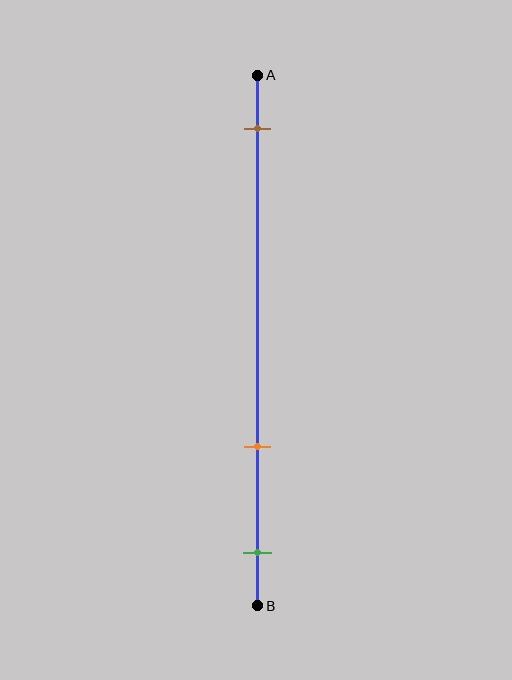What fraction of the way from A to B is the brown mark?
The brown mark is approximately 10% (0.1) of the way from A to B.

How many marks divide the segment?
There are 3 marks dividing the segment.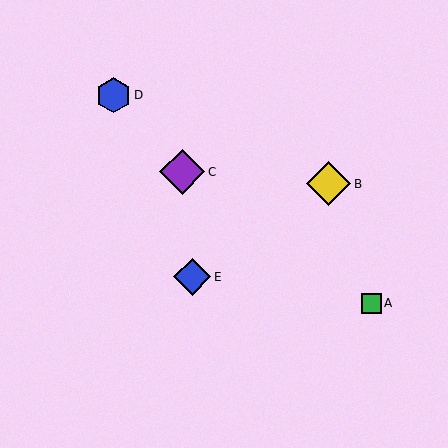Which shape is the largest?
The purple diamond (labeled C) is the largest.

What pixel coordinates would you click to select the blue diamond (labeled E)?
Click at (192, 277) to select the blue diamond E.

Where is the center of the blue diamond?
The center of the blue diamond is at (192, 277).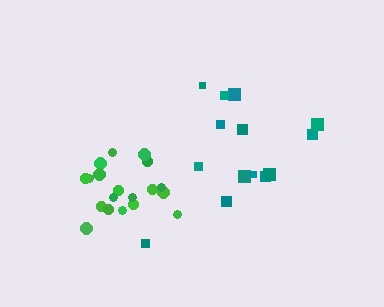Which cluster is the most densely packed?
Green.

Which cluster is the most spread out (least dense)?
Teal.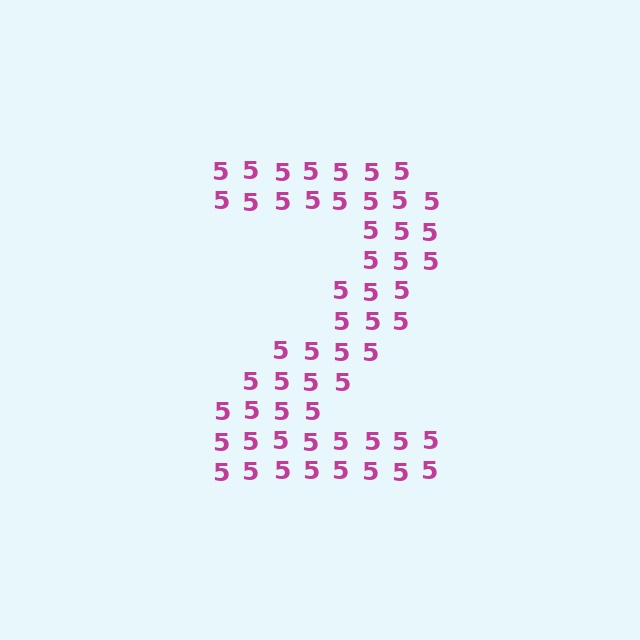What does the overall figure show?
The overall figure shows the digit 2.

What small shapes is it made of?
It is made of small digit 5's.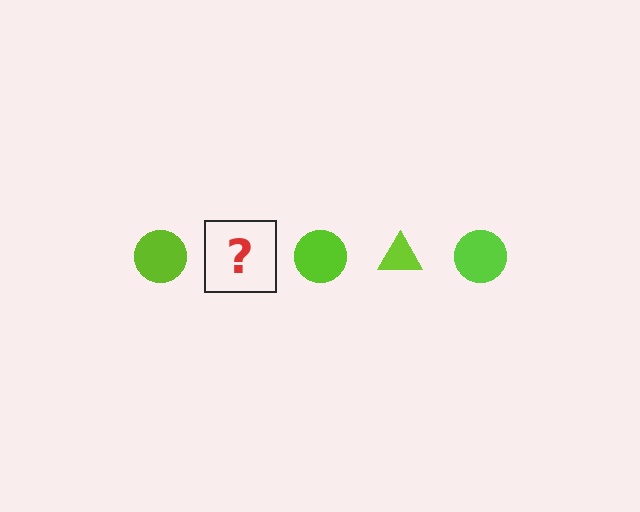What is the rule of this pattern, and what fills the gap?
The rule is that the pattern cycles through circle, triangle shapes in lime. The gap should be filled with a lime triangle.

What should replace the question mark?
The question mark should be replaced with a lime triangle.